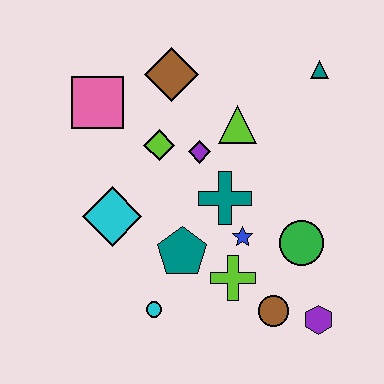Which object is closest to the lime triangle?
The purple diamond is closest to the lime triangle.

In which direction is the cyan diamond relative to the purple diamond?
The cyan diamond is to the left of the purple diamond.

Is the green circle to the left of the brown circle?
No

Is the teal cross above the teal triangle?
No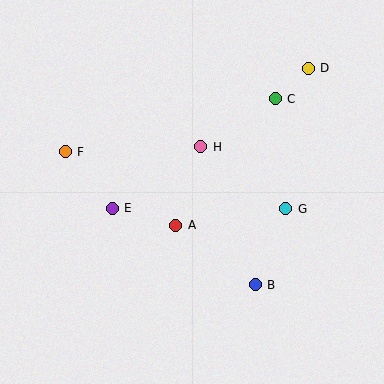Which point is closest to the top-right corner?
Point D is closest to the top-right corner.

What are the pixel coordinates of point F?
Point F is at (65, 152).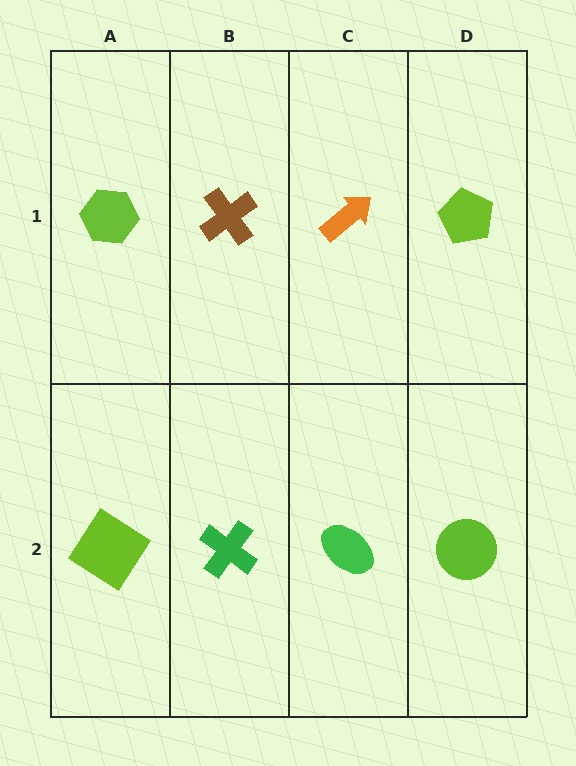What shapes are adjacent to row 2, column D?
A lime pentagon (row 1, column D), a green ellipse (row 2, column C).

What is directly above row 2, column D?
A lime pentagon.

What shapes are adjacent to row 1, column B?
A green cross (row 2, column B), a lime hexagon (row 1, column A), an orange arrow (row 1, column C).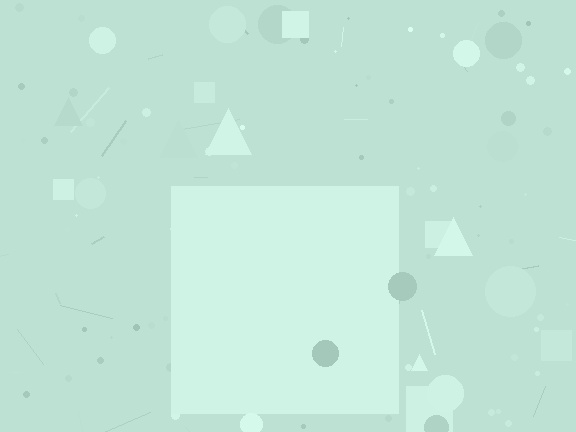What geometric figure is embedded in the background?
A square is embedded in the background.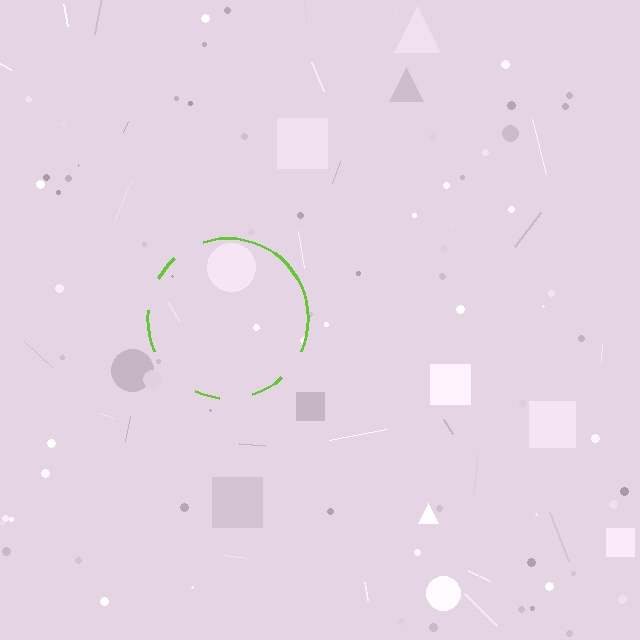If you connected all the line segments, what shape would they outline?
They would outline a circle.